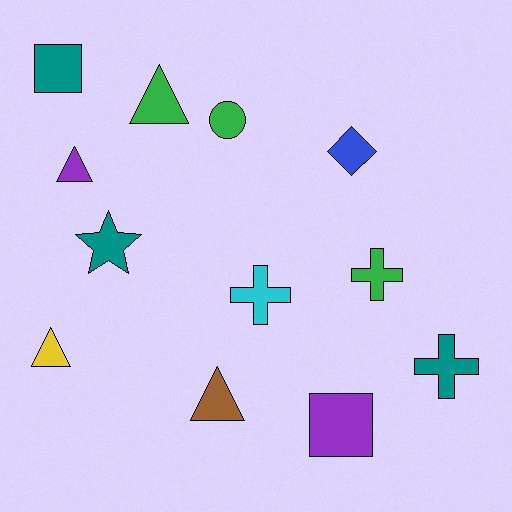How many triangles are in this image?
There are 4 triangles.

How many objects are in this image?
There are 12 objects.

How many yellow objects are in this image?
There is 1 yellow object.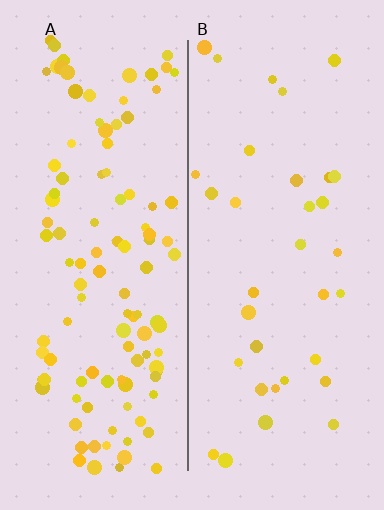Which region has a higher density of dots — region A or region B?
A (the left).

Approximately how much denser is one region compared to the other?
Approximately 3.2× — region A over region B.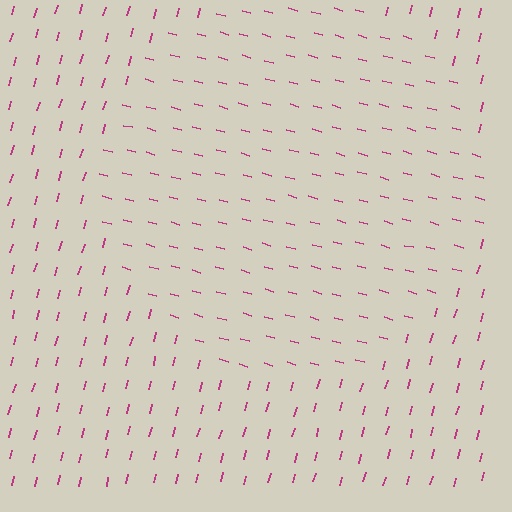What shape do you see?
I see a circle.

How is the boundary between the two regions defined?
The boundary is defined purely by a change in line orientation (approximately 90 degrees difference). All lines are the same color and thickness.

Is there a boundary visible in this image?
Yes, there is a texture boundary formed by a change in line orientation.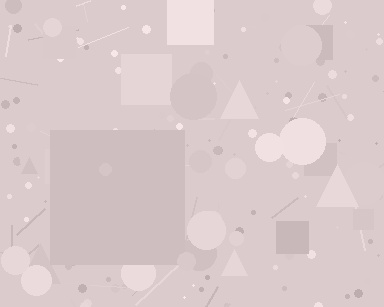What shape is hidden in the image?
A square is hidden in the image.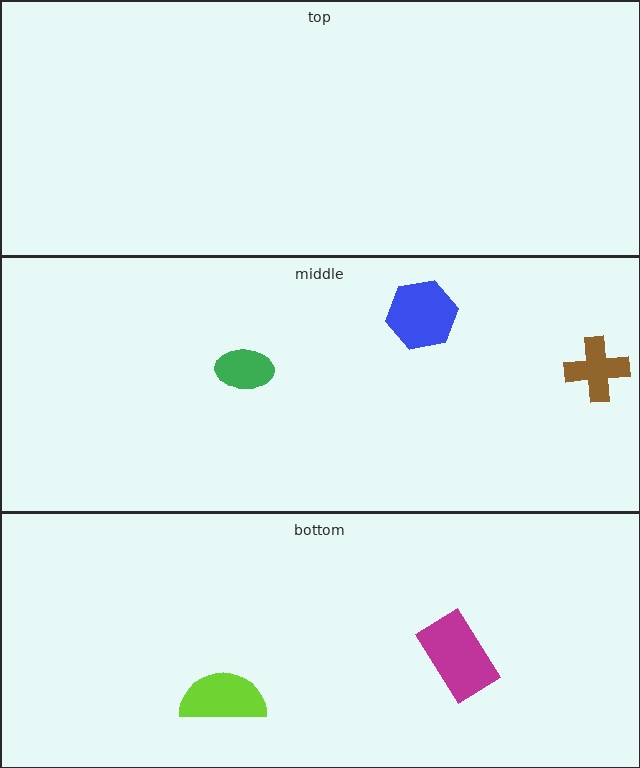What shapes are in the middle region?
The green ellipse, the blue hexagon, the brown cross.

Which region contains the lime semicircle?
The bottom region.